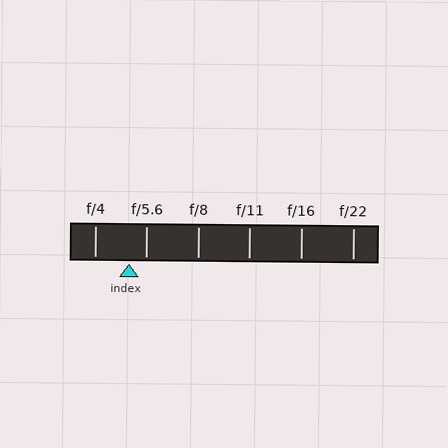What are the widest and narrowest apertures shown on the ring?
The widest aperture shown is f/4 and the narrowest is f/22.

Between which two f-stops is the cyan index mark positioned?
The index mark is between f/4 and f/5.6.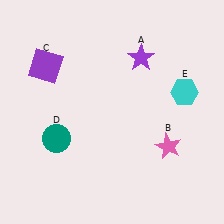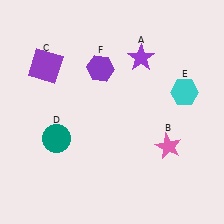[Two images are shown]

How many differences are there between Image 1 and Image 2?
There is 1 difference between the two images.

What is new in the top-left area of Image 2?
A purple hexagon (F) was added in the top-left area of Image 2.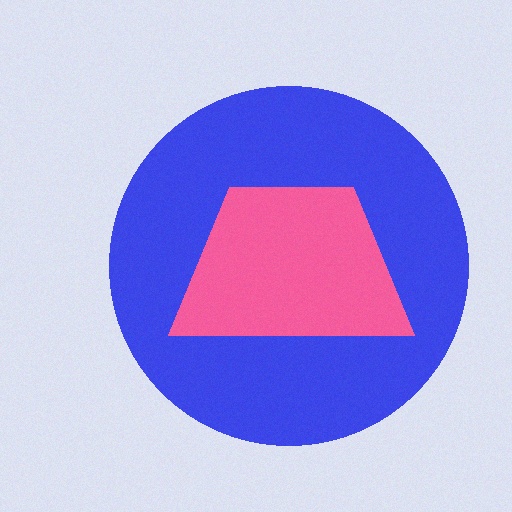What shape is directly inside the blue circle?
The pink trapezoid.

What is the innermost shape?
The pink trapezoid.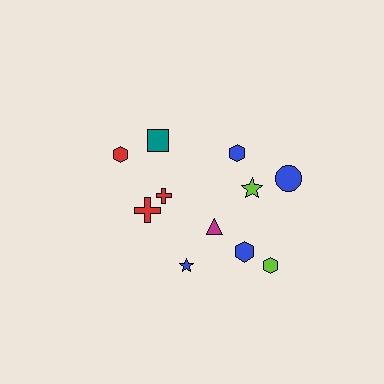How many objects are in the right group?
There are 7 objects.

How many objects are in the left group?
There are 4 objects.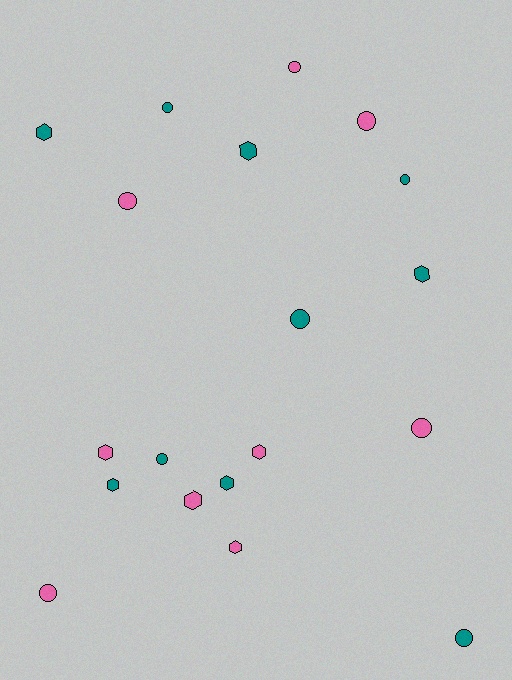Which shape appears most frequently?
Circle, with 10 objects.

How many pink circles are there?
There are 5 pink circles.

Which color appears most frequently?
Teal, with 10 objects.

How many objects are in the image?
There are 19 objects.